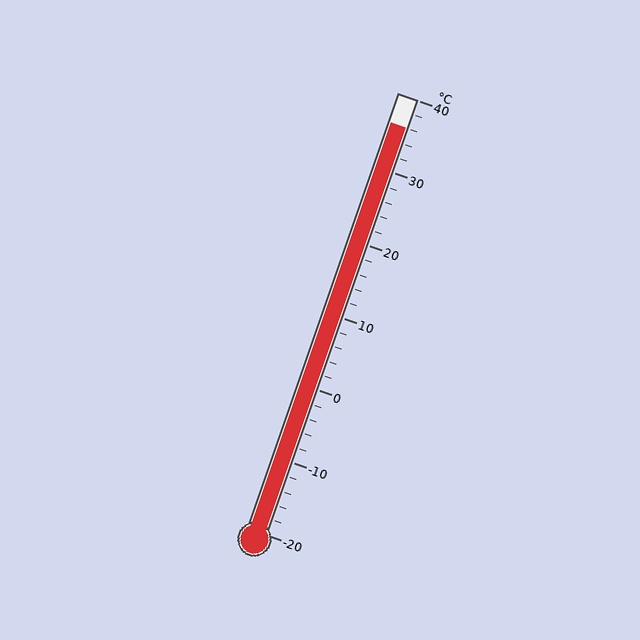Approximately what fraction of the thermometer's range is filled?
The thermometer is filled to approximately 95% of its range.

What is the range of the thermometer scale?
The thermometer scale ranges from -20°C to 40°C.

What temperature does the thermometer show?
The thermometer shows approximately 36°C.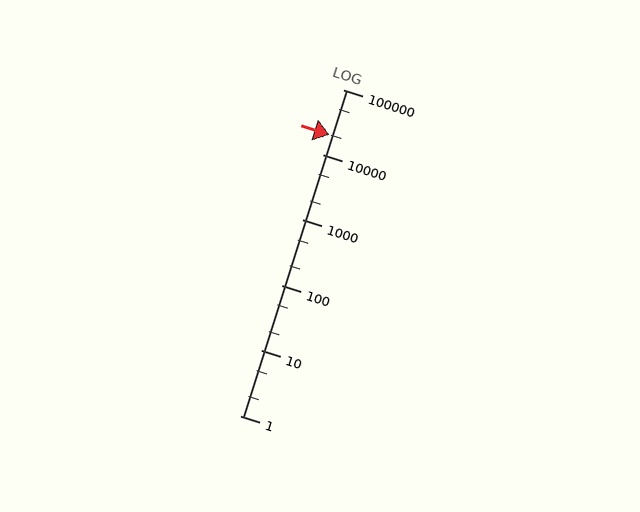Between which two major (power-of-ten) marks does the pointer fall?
The pointer is between 10000 and 100000.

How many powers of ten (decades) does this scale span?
The scale spans 5 decades, from 1 to 100000.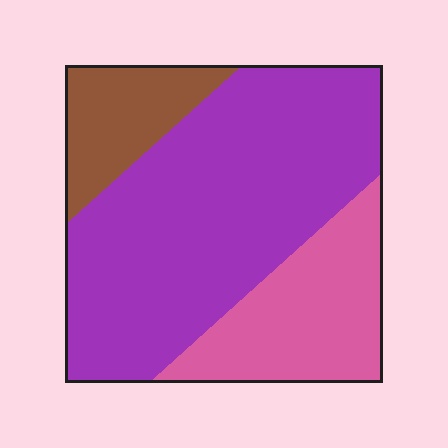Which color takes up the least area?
Brown, at roughly 15%.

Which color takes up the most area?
Purple, at roughly 60%.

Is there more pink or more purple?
Purple.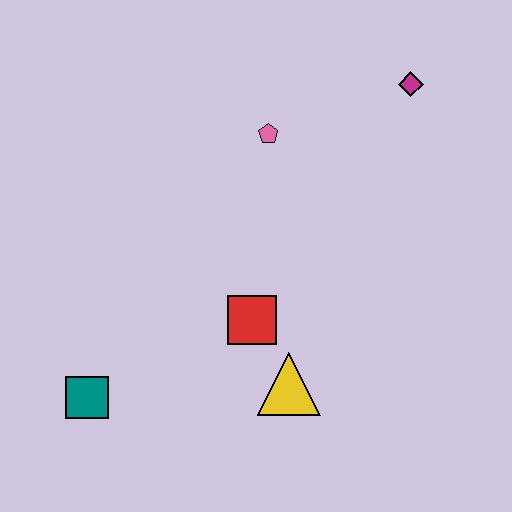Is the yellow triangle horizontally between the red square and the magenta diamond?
Yes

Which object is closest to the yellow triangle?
The red square is closest to the yellow triangle.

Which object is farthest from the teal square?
The magenta diamond is farthest from the teal square.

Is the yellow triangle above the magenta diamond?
No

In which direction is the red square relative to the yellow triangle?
The red square is above the yellow triangle.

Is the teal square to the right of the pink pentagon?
No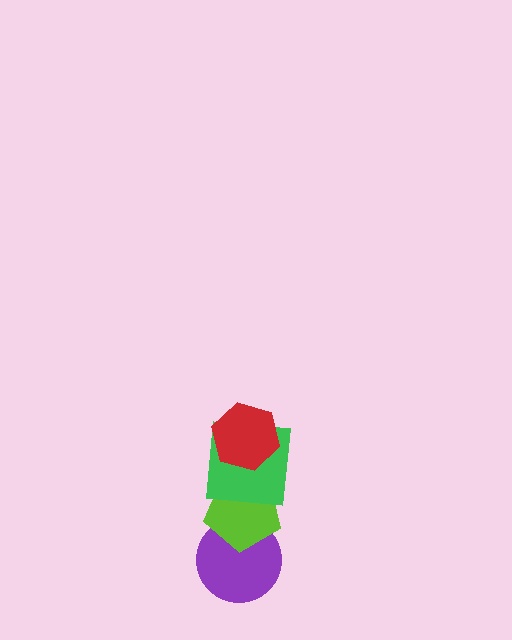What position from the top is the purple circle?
The purple circle is 4th from the top.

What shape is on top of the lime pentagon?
The green square is on top of the lime pentagon.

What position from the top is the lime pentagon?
The lime pentagon is 3rd from the top.